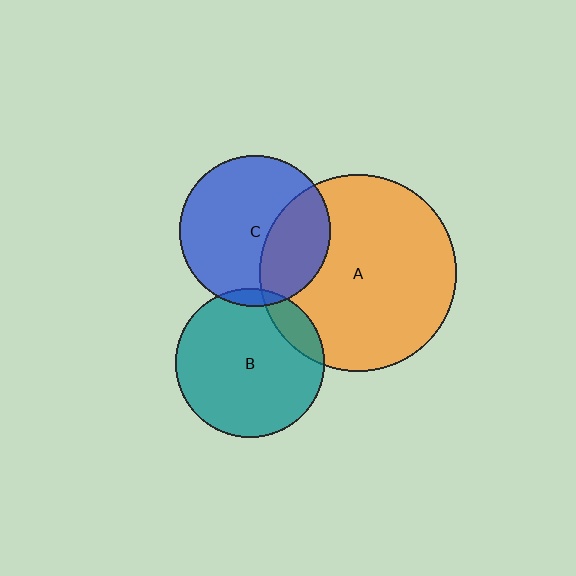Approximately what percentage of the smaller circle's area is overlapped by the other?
Approximately 5%.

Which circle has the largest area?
Circle A (orange).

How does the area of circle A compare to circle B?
Approximately 1.8 times.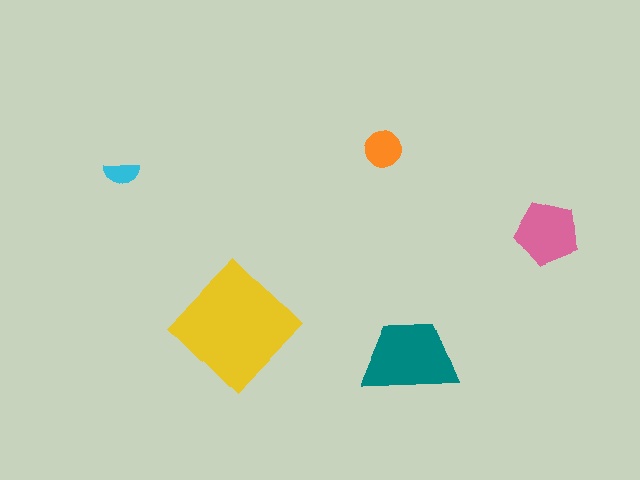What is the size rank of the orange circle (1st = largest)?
4th.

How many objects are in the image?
There are 5 objects in the image.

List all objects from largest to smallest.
The yellow diamond, the teal trapezoid, the pink pentagon, the orange circle, the cyan semicircle.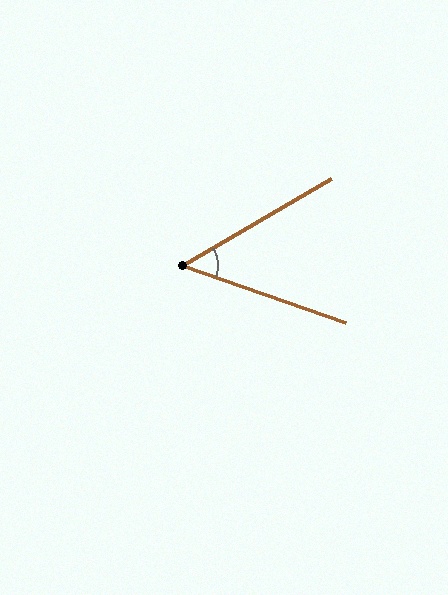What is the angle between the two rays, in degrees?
Approximately 50 degrees.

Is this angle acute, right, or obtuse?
It is acute.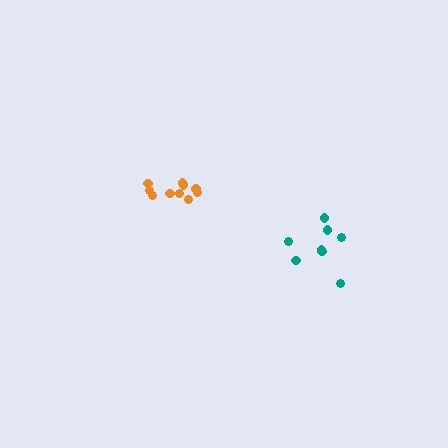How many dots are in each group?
Group 1: 10 dots, Group 2: 8 dots (18 total).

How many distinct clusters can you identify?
There are 2 distinct clusters.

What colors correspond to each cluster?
The clusters are colored: orange, teal.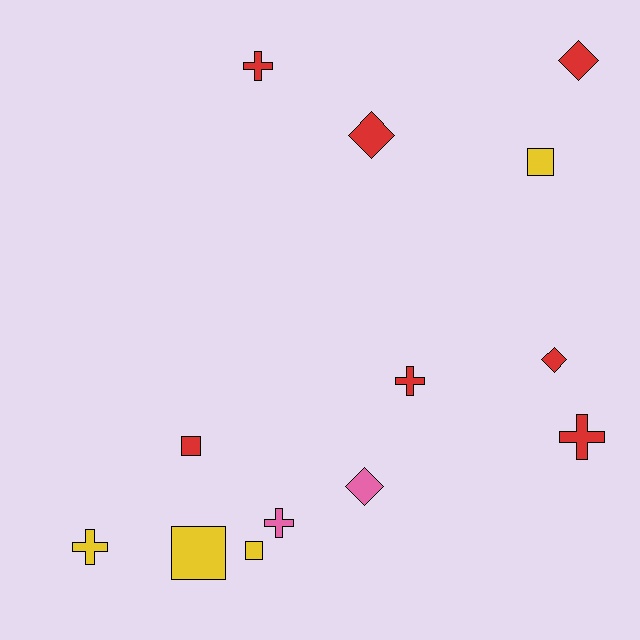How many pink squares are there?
There are no pink squares.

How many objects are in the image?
There are 13 objects.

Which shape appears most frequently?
Cross, with 5 objects.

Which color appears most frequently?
Red, with 7 objects.